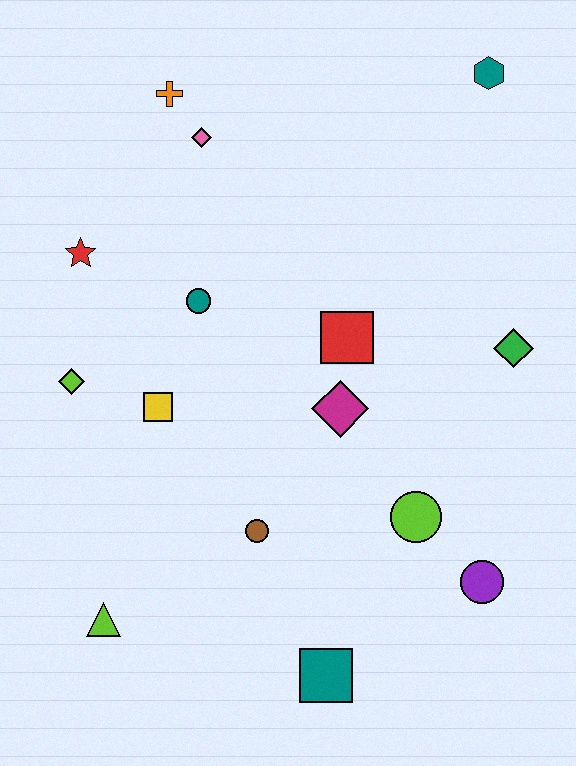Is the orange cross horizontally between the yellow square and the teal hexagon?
Yes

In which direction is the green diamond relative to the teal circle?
The green diamond is to the right of the teal circle.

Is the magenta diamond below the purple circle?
No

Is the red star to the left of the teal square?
Yes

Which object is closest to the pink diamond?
The orange cross is closest to the pink diamond.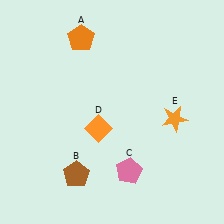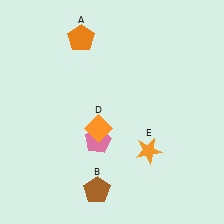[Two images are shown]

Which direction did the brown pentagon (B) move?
The brown pentagon (B) moved right.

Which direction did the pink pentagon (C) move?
The pink pentagon (C) moved left.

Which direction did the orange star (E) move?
The orange star (E) moved down.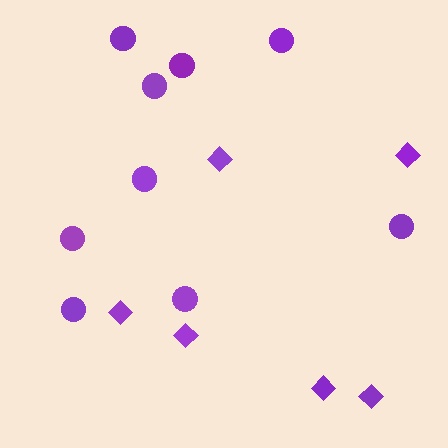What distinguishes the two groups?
There are 2 groups: one group of circles (9) and one group of diamonds (6).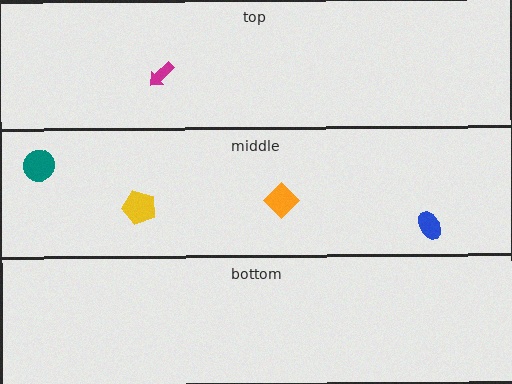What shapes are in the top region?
The magenta arrow.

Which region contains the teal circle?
The middle region.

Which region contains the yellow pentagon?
The middle region.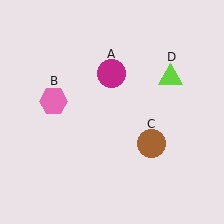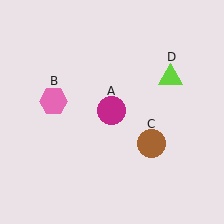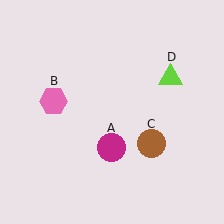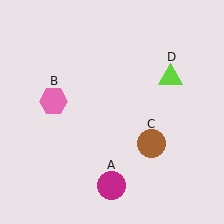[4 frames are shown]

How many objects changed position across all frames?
1 object changed position: magenta circle (object A).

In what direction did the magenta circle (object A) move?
The magenta circle (object A) moved down.